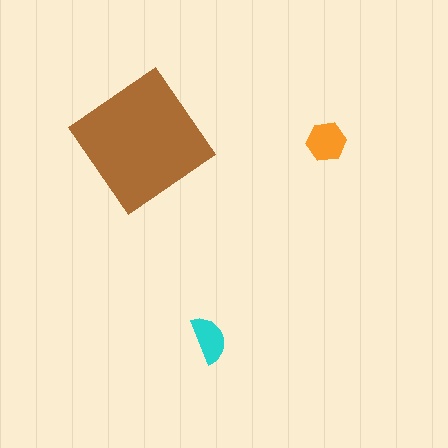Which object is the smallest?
The cyan semicircle.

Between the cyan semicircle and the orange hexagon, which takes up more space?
The orange hexagon.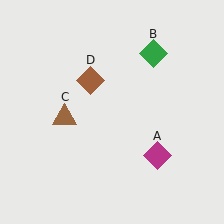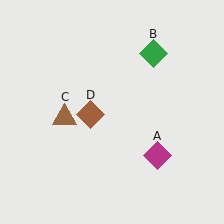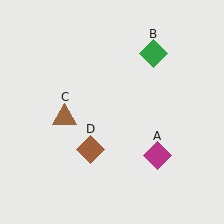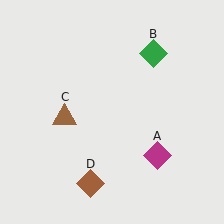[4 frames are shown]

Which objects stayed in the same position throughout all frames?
Magenta diamond (object A) and green diamond (object B) and brown triangle (object C) remained stationary.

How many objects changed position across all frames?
1 object changed position: brown diamond (object D).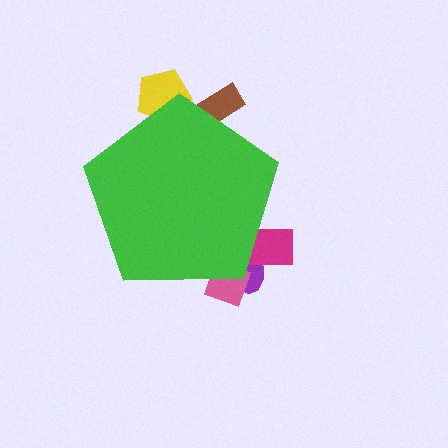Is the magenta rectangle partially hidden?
Yes, the magenta rectangle is partially hidden behind the green pentagon.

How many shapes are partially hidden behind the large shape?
5 shapes are partially hidden.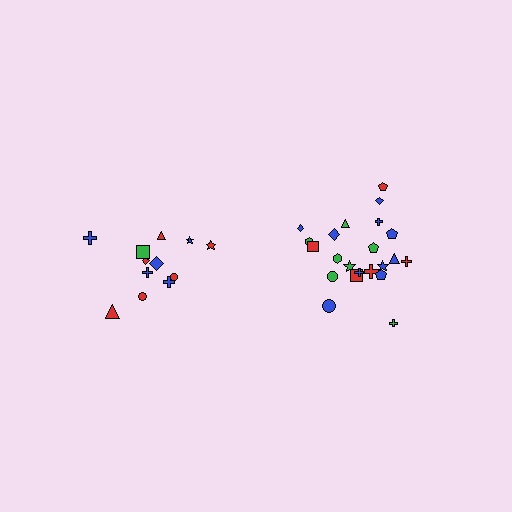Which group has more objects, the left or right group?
The right group.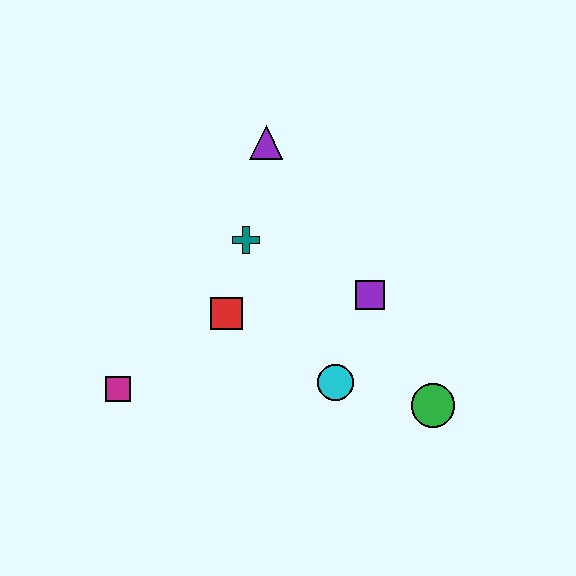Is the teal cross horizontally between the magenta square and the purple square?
Yes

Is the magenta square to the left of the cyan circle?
Yes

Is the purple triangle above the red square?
Yes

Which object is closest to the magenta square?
The red square is closest to the magenta square.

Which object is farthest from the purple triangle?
The green circle is farthest from the purple triangle.